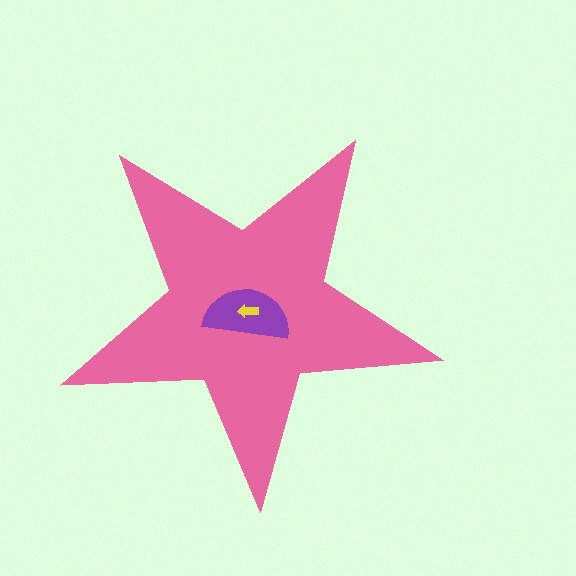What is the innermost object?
The yellow arrow.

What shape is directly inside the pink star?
The purple semicircle.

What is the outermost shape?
The pink star.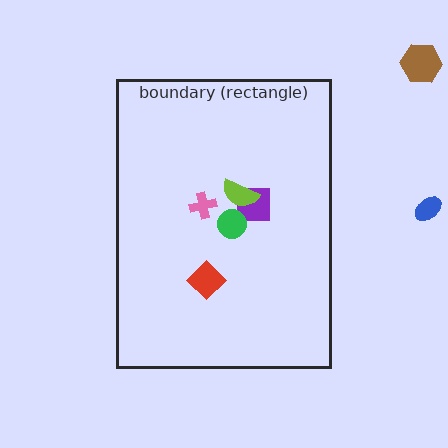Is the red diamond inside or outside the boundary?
Inside.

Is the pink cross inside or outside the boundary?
Inside.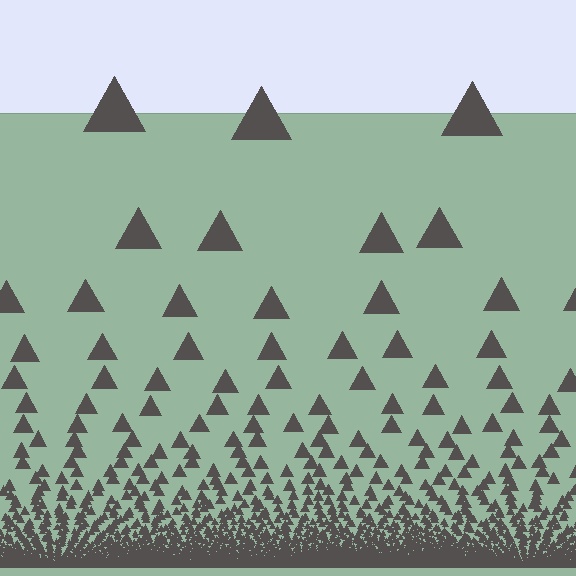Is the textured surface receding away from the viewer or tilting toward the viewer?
The surface appears to tilt toward the viewer. Texture elements get larger and sparser toward the top.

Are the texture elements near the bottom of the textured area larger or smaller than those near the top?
Smaller. The gradient is inverted — elements near the bottom are smaller and denser.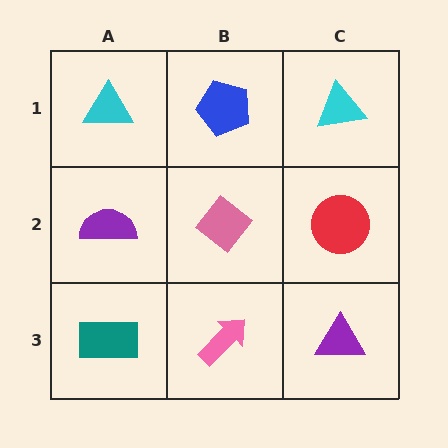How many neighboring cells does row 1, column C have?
2.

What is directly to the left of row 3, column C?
A pink arrow.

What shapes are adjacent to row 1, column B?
A pink diamond (row 2, column B), a cyan triangle (row 1, column A), a cyan triangle (row 1, column C).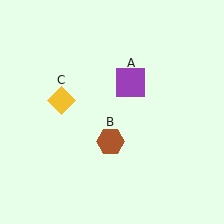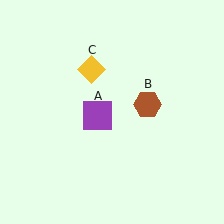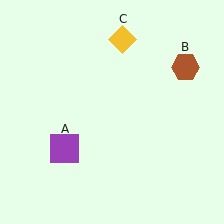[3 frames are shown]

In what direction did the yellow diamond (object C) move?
The yellow diamond (object C) moved up and to the right.